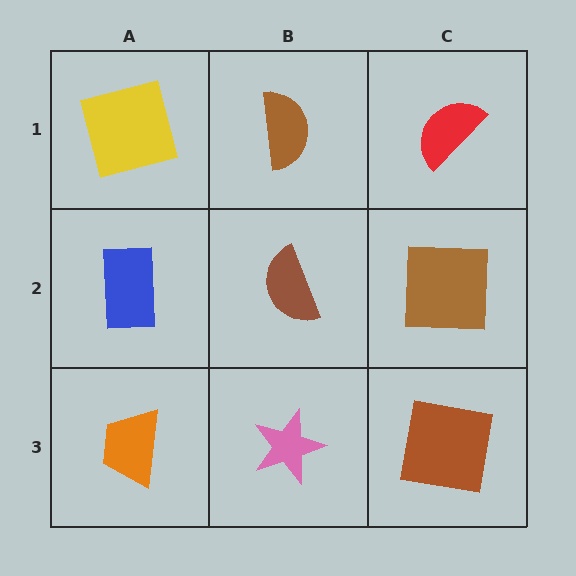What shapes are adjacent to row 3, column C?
A brown square (row 2, column C), a pink star (row 3, column B).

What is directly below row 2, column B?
A pink star.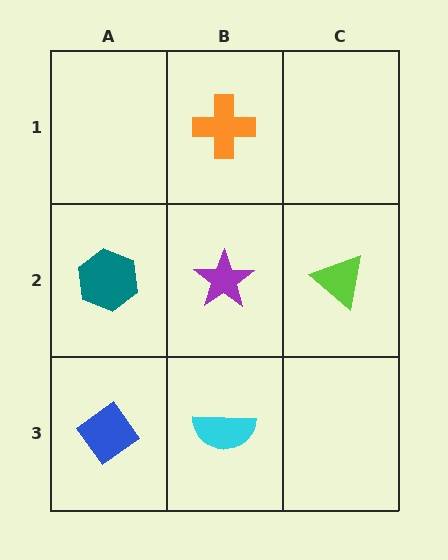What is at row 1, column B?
An orange cross.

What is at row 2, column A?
A teal hexagon.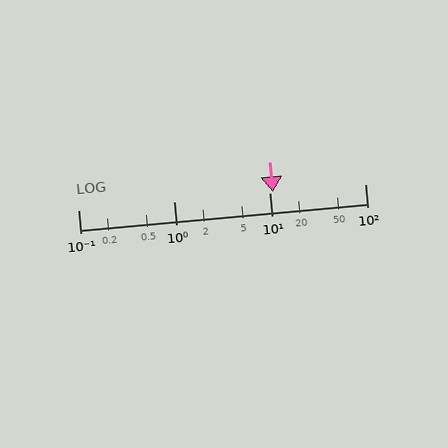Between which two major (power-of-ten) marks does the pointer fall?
The pointer is between 10 and 100.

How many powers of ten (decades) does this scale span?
The scale spans 3 decades, from 0.1 to 100.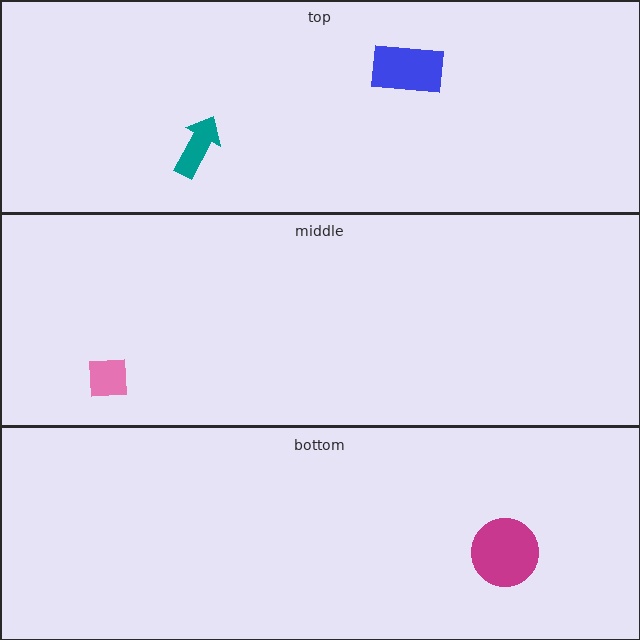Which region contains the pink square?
The middle region.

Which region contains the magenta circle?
The bottom region.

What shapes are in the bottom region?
The magenta circle.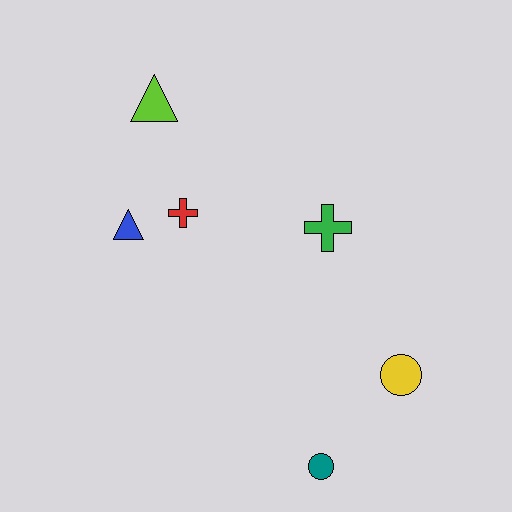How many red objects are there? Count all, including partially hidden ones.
There is 1 red object.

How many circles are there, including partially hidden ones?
There are 2 circles.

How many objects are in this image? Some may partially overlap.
There are 6 objects.